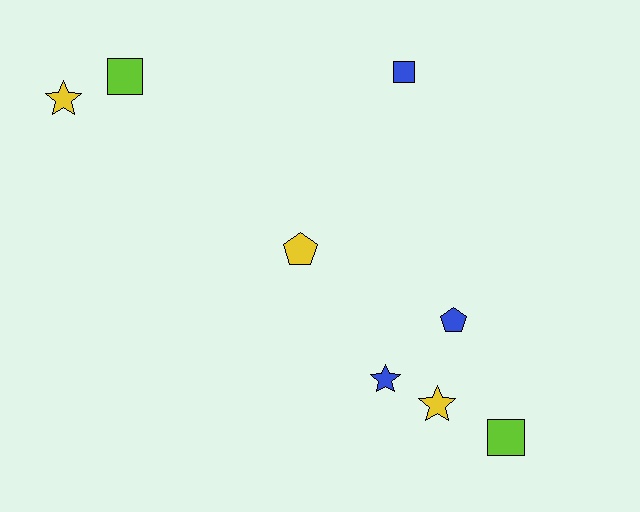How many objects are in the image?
There are 8 objects.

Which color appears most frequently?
Blue, with 3 objects.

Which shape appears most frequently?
Star, with 3 objects.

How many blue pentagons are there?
There is 1 blue pentagon.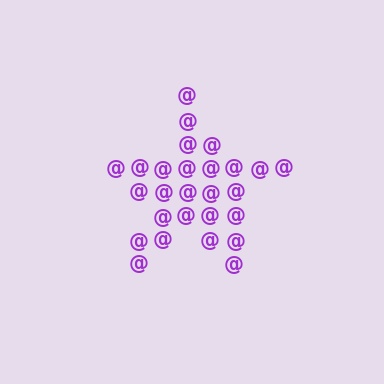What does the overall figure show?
The overall figure shows a star.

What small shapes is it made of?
It is made of small at signs.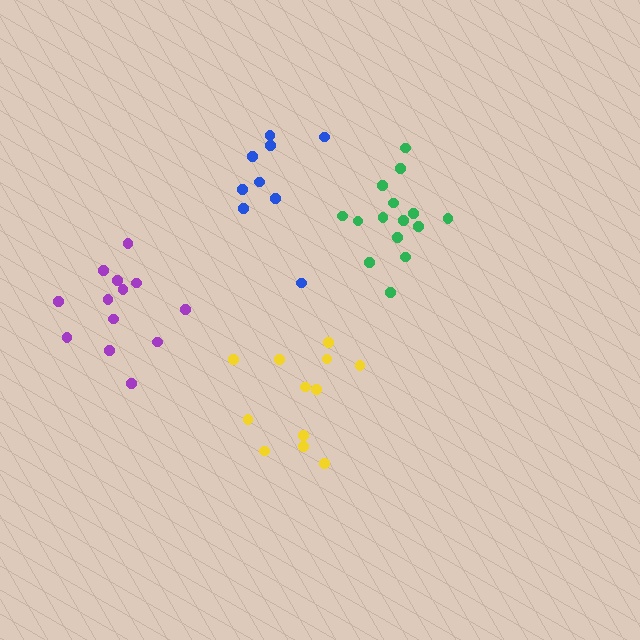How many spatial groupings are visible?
There are 4 spatial groupings.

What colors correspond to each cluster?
The clusters are colored: yellow, green, blue, purple.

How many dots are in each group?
Group 1: 12 dots, Group 2: 15 dots, Group 3: 9 dots, Group 4: 13 dots (49 total).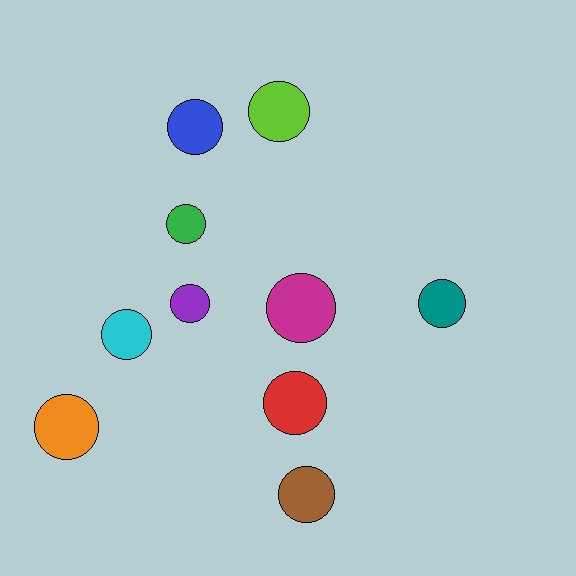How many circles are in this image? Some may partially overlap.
There are 10 circles.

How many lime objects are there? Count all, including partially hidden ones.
There is 1 lime object.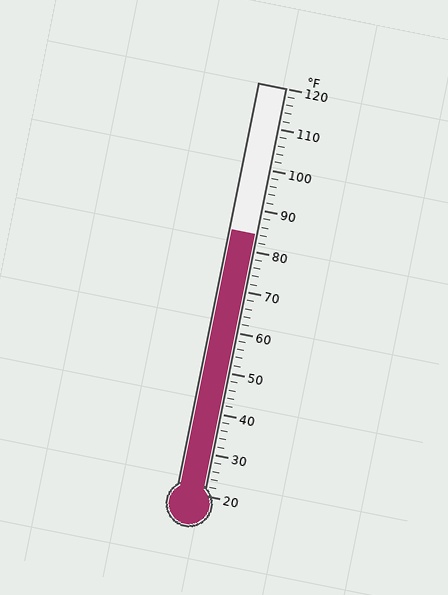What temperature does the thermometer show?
The thermometer shows approximately 84°F.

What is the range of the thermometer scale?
The thermometer scale ranges from 20°F to 120°F.